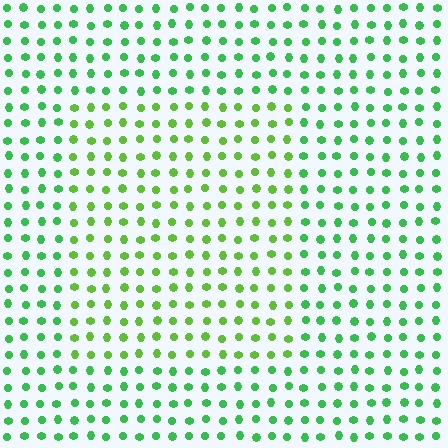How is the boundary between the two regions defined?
The boundary is defined purely by a slight shift in hue (about 28 degrees). Spacing, size, and orientation are identical on both sides.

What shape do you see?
I see a rectangle.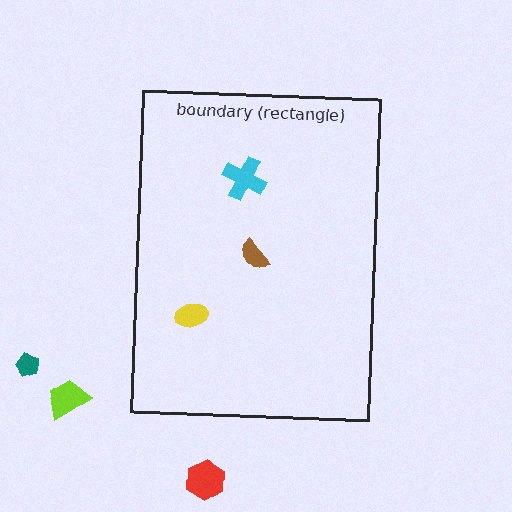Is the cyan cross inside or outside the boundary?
Inside.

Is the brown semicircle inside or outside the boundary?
Inside.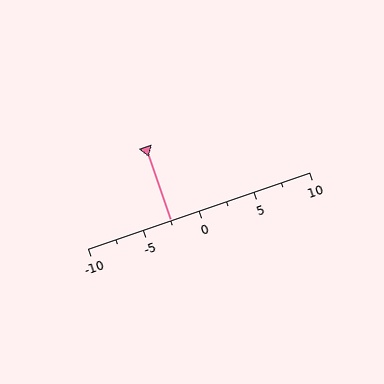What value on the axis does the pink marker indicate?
The marker indicates approximately -2.5.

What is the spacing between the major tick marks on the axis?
The major ticks are spaced 5 apart.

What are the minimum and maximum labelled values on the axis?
The axis runs from -10 to 10.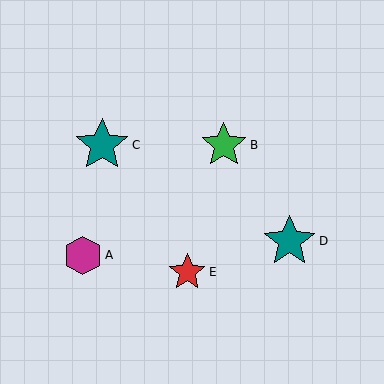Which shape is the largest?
The teal star (labeled C) is the largest.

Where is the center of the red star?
The center of the red star is at (187, 272).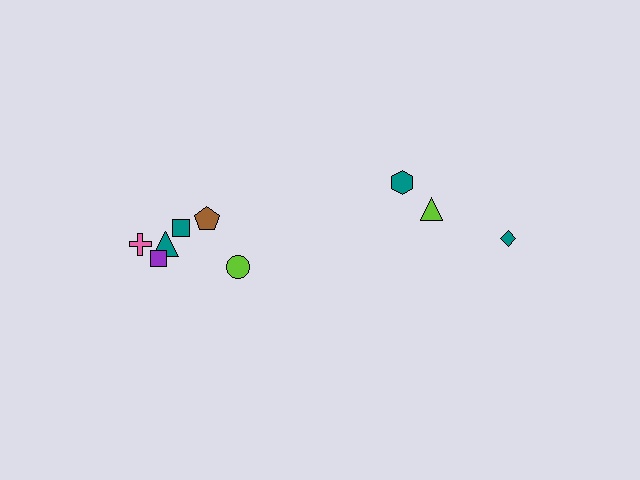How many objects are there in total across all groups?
There are 9 objects.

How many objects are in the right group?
There are 3 objects.